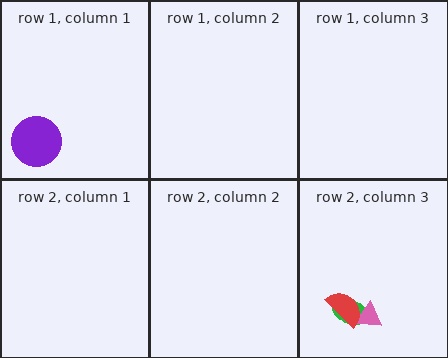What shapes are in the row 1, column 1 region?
The purple circle.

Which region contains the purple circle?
The row 1, column 1 region.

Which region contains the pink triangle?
The row 2, column 3 region.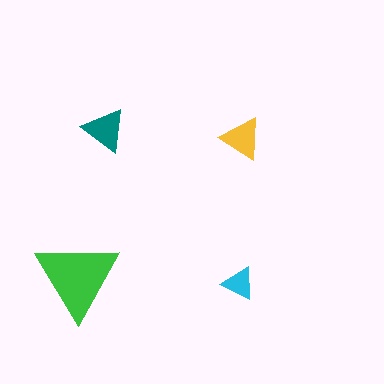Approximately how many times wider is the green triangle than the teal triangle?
About 2 times wider.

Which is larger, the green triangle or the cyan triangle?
The green one.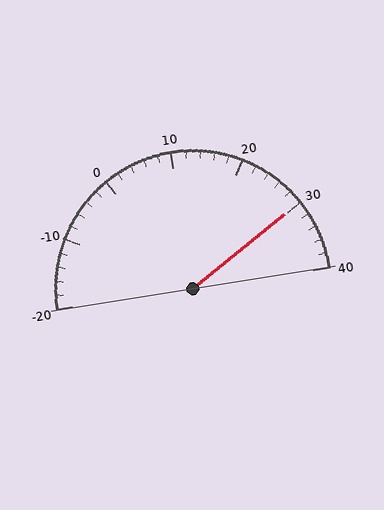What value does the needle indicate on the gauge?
The needle indicates approximately 30.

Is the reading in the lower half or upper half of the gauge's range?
The reading is in the upper half of the range (-20 to 40).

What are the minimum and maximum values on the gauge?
The gauge ranges from -20 to 40.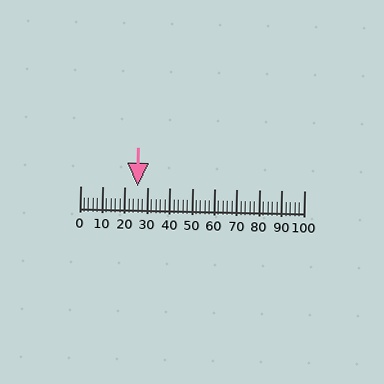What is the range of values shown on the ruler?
The ruler shows values from 0 to 100.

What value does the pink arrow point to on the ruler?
The pink arrow points to approximately 26.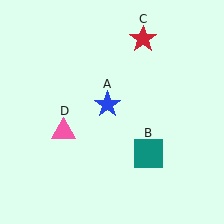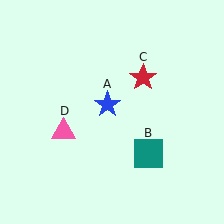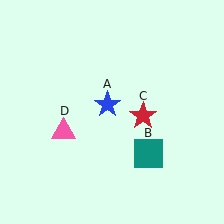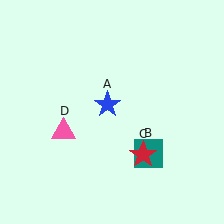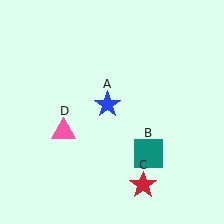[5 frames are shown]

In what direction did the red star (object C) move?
The red star (object C) moved down.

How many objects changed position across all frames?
1 object changed position: red star (object C).